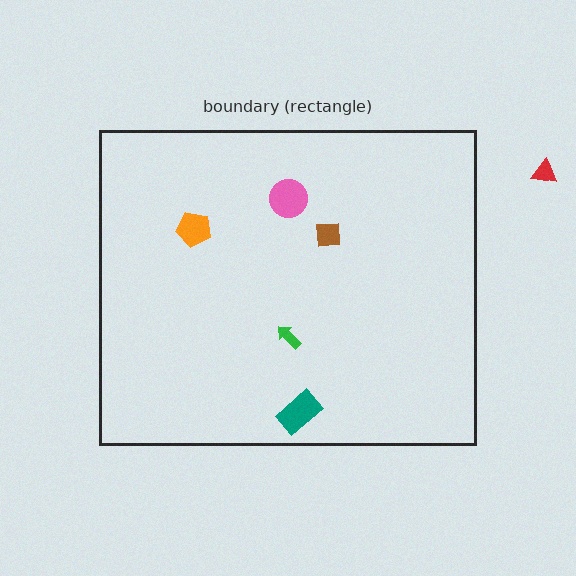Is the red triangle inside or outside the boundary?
Outside.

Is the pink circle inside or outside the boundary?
Inside.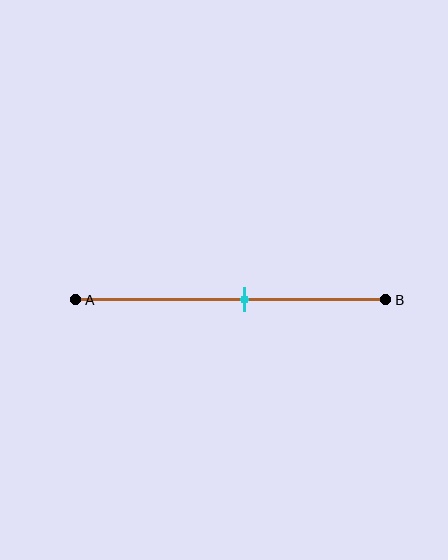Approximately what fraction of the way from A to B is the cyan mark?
The cyan mark is approximately 55% of the way from A to B.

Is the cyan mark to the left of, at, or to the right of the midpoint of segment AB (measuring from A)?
The cyan mark is to the right of the midpoint of segment AB.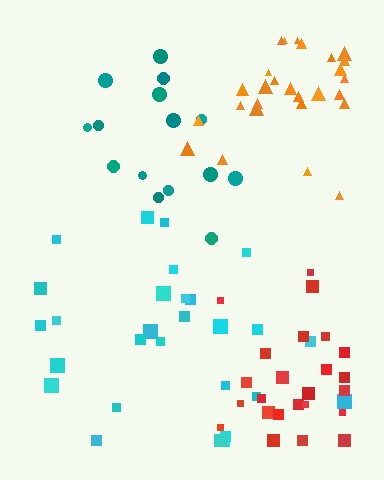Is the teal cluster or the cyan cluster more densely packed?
Cyan.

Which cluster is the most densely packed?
Orange.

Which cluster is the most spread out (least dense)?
Teal.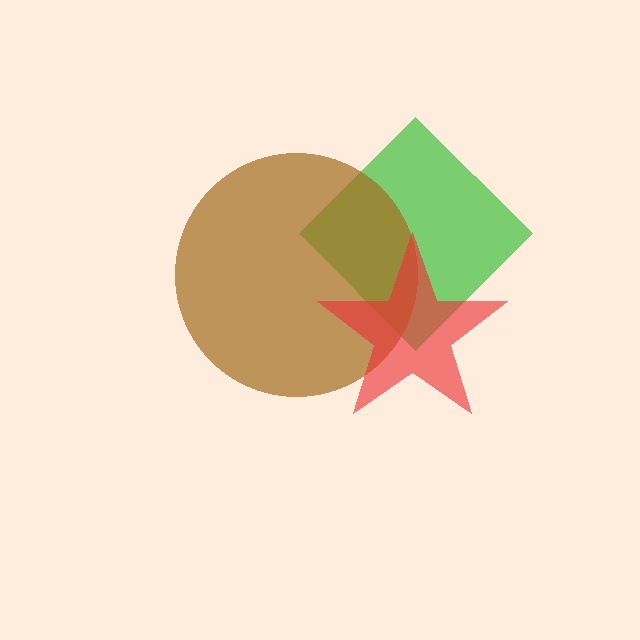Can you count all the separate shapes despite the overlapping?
Yes, there are 3 separate shapes.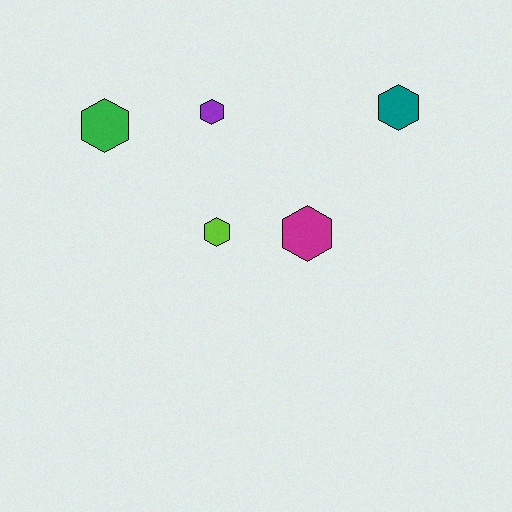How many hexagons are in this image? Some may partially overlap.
There are 5 hexagons.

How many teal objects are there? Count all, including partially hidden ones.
There is 1 teal object.